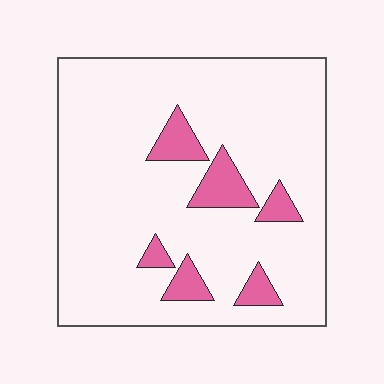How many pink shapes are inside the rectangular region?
6.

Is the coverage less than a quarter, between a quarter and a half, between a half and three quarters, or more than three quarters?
Less than a quarter.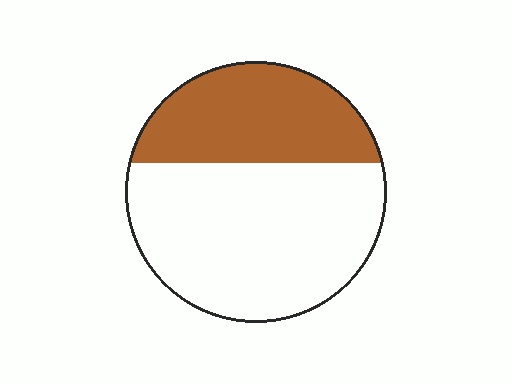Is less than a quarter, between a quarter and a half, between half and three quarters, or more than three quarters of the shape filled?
Between a quarter and a half.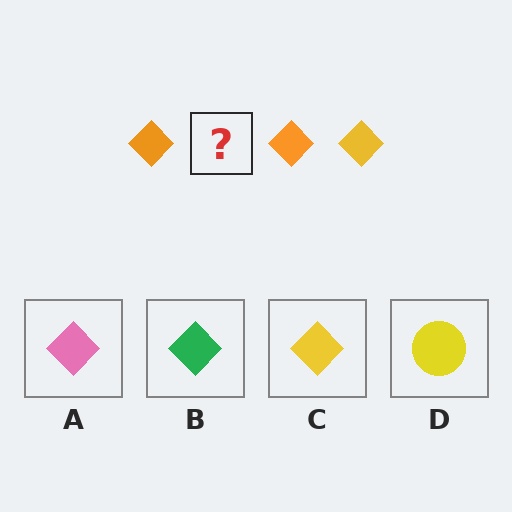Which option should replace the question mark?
Option C.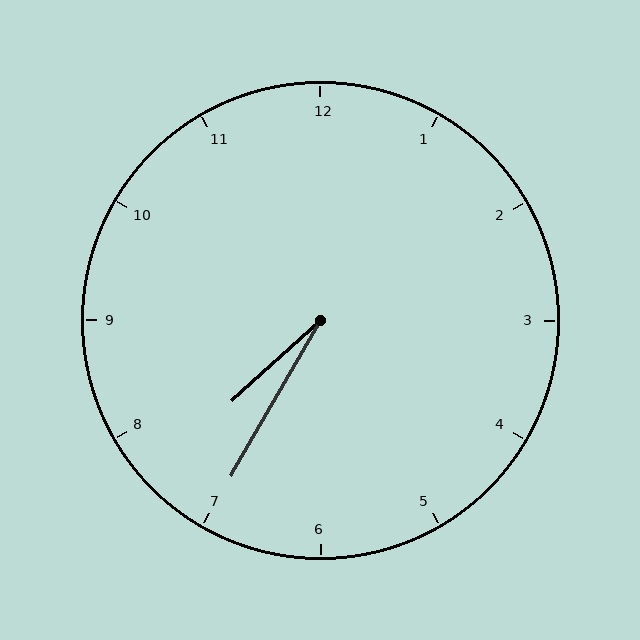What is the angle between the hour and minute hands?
Approximately 18 degrees.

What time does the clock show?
7:35.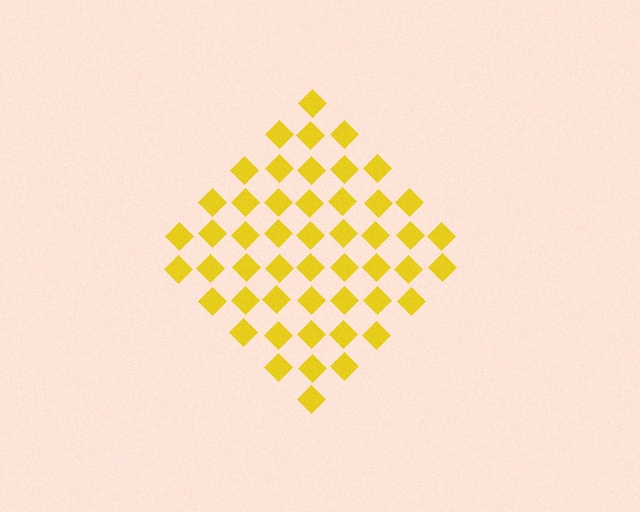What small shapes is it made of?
It is made of small diamonds.